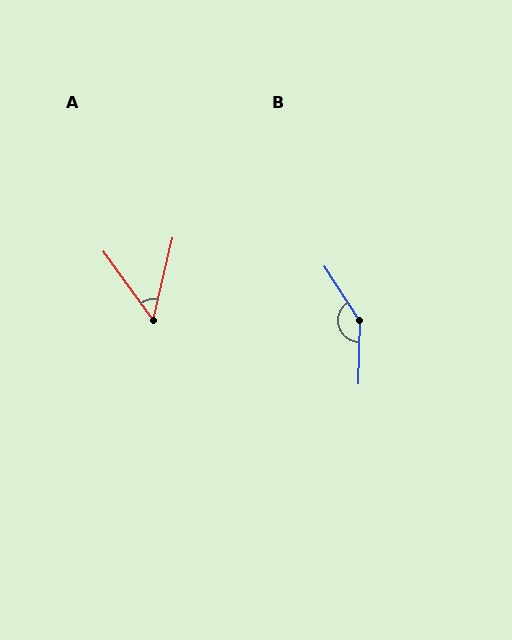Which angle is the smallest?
A, at approximately 50 degrees.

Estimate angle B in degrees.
Approximately 146 degrees.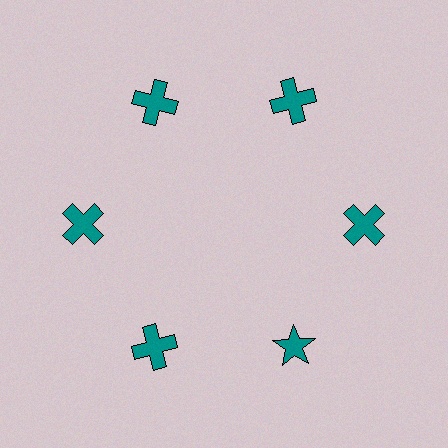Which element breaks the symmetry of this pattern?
The teal star at roughly the 5 o'clock position breaks the symmetry. All other shapes are teal crosses.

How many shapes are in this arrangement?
There are 6 shapes arranged in a ring pattern.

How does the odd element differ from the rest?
It has a different shape: star instead of cross.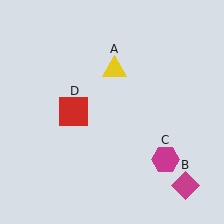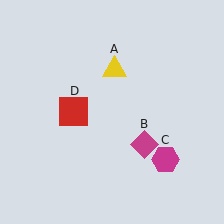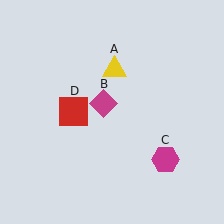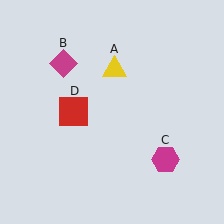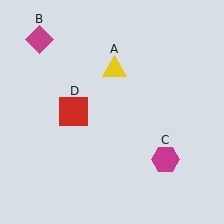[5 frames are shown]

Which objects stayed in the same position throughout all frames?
Yellow triangle (object A) and magenta hexagon (object C) and red square (object D) remained stationary.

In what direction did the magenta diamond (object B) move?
The magenta diamond (object B) moved up and to the left.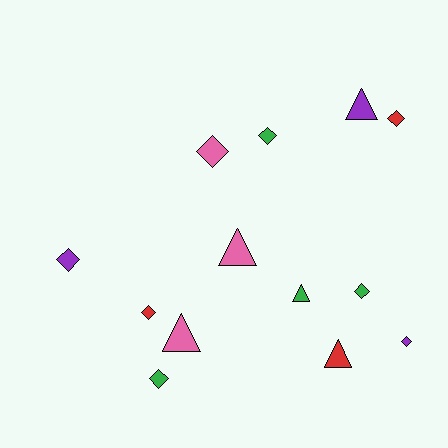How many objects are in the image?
There are 13 objects.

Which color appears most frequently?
Green, with 4 objects.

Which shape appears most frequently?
Diamond, with 8 objects.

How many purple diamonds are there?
There are 2 purple diamonds.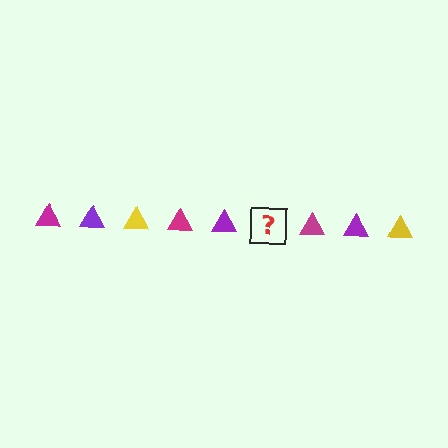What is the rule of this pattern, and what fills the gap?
The rule is that the pattern cycles through magenta, purple, yellow triangles. The gap should be filled with a yellow triangle.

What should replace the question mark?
The question mark should be replaced with a yellow triangle.